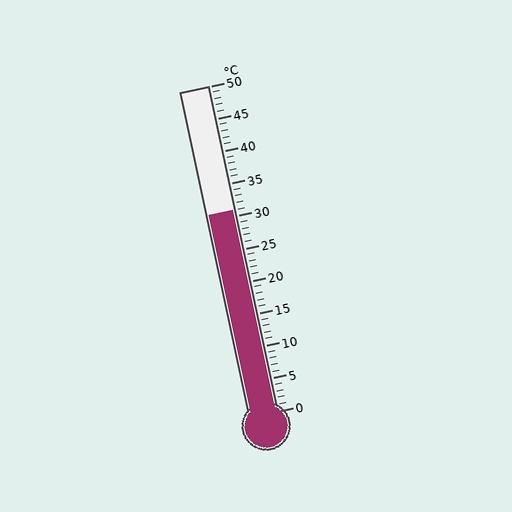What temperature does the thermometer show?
The thermometer shows approximately 31°C.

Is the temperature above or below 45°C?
The temperature is below 45°C.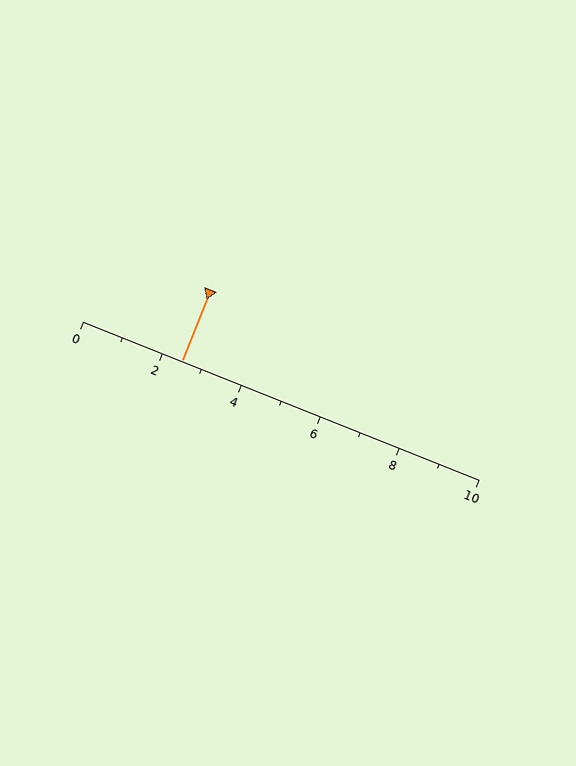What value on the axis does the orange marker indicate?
The marker indicates approximately 2.5.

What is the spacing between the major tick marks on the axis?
The major ticks are spaced 2 apart.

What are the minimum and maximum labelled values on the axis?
The axis runs from 0 to 10.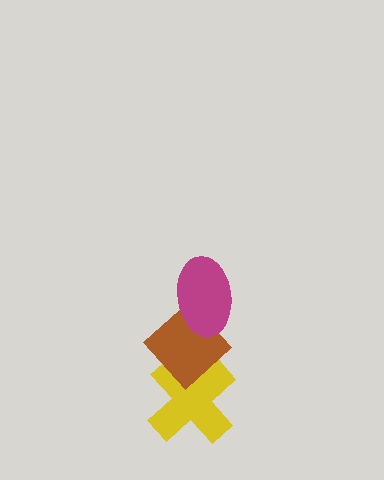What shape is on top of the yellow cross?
The brown diamond is on top of the yellow cross.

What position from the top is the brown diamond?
The brown diamond is 2nd from the top.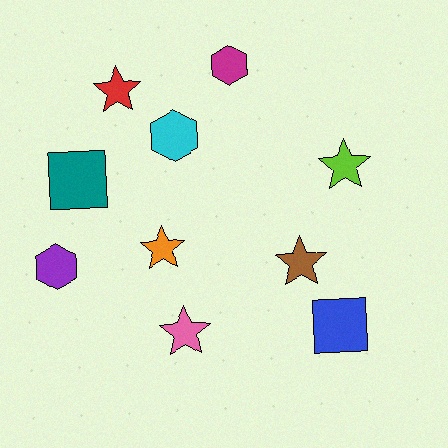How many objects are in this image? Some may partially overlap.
There are 10 objects.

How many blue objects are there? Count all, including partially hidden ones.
There is 1 blue object.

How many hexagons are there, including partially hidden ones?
There are 3 hexagons.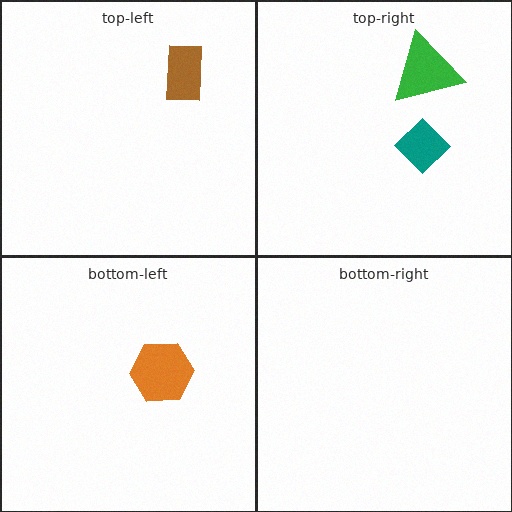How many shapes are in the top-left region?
1.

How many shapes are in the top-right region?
2.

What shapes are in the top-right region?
The green triangle, the teal diamond.